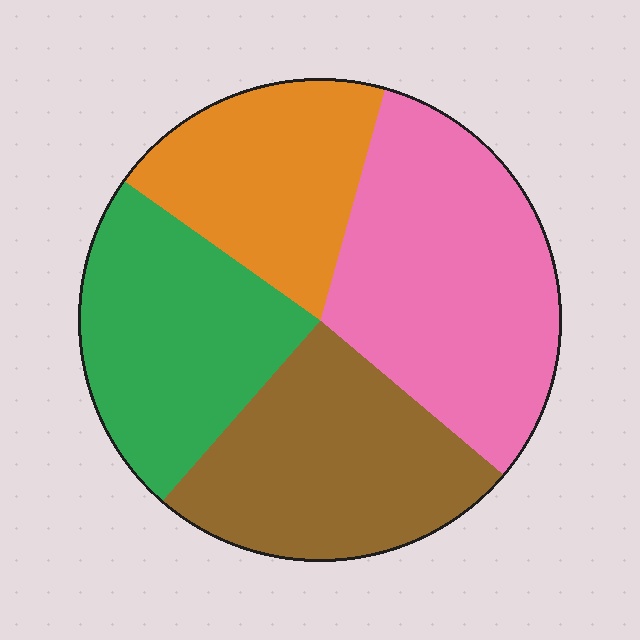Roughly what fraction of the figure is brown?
Brown takes up between a quarter and a half of the figure.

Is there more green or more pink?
Pink.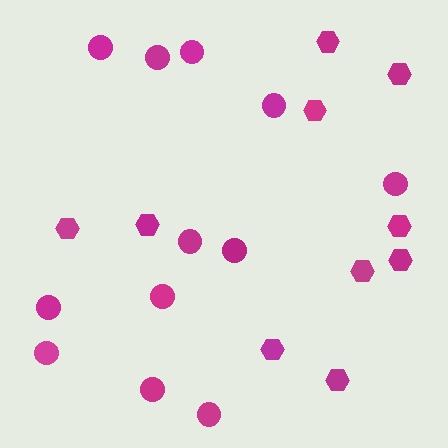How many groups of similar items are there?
There are 2 groups: one group of hexagons (10) and one group of circles (12).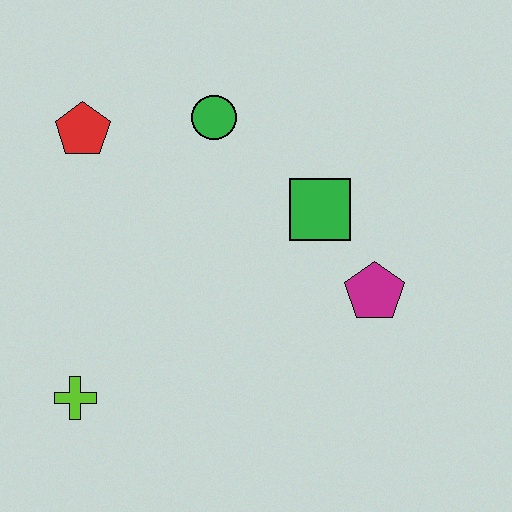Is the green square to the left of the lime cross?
No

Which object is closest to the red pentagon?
The green circle is closest to the red pentagon.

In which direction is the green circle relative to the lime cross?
The green circle is above the lime cross.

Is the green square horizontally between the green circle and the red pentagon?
No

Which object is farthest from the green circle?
The lime cross is farthest from the green circle.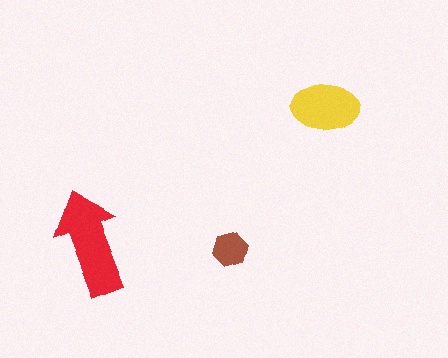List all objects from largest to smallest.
The red arrow, the yellow ellipse, the brown hexagon.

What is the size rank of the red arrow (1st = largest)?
1st.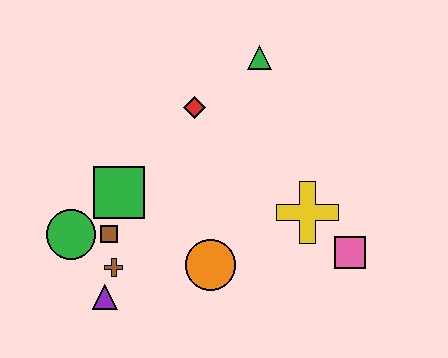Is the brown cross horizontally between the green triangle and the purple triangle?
Yes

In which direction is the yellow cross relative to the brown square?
The yellow cross is to the right of the brown square.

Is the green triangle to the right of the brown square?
Yes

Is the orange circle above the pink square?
No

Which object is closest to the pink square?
The yellow cross is closest to the pink square.